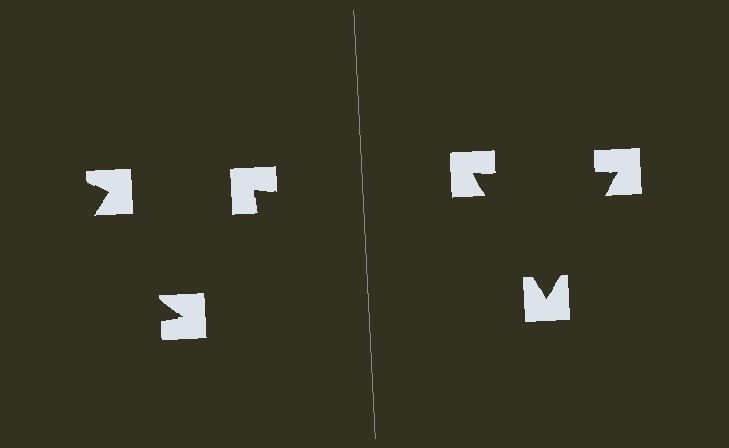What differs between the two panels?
The notched squares are positioned identically on both sides; only the wedge orientations differ. On the right they align to a triangle; on the left they are misaligned.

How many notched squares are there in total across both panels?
6 — 3 on each side.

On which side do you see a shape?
An illusory triangle appears on the right side. On the left side the wedge cuts are rotated, so no coherent shape forms.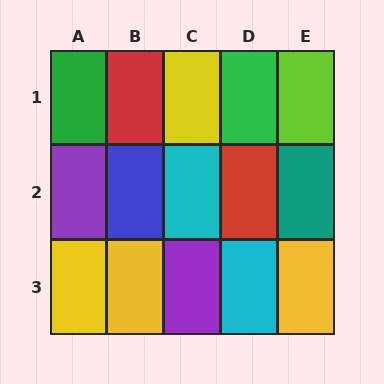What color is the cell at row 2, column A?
Purple.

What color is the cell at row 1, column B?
Red.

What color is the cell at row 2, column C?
Cyan.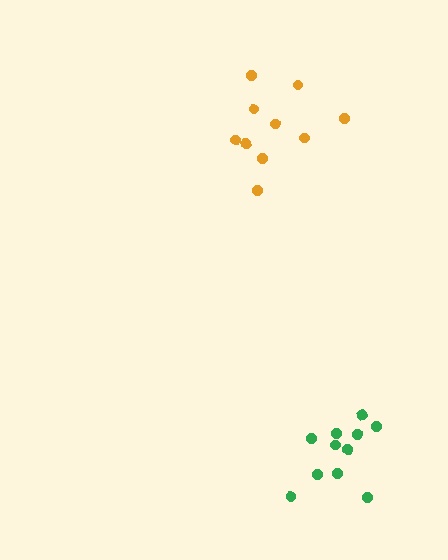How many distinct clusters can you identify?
There are 2 distinct clusters.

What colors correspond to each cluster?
The clusters are colored: green, orange.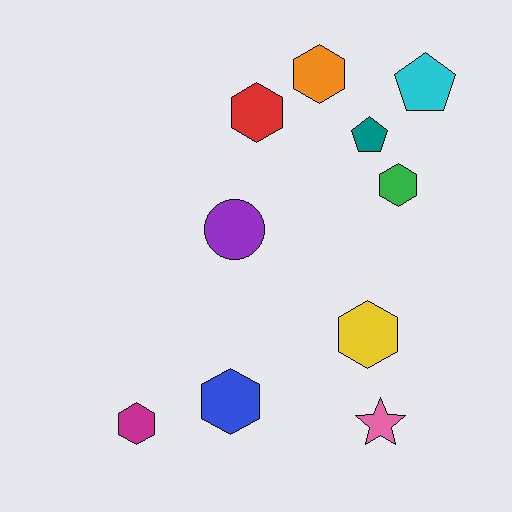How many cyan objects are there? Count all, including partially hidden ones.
There is 1 cyan object.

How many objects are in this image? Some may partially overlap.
There are 10 objects.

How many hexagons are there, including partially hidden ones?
There are 6 hexagons.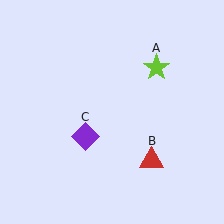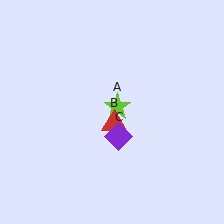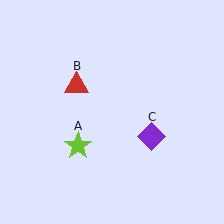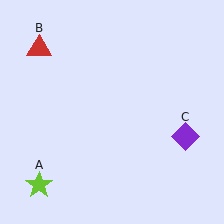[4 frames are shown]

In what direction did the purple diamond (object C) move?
The purple diamond (object C) moved right.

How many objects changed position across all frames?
3 objects changed position: lime star (object A), red triangle (object B), purple diamond (object C).